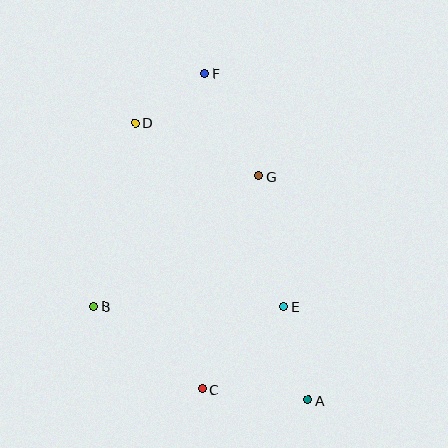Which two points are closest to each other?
Points D and F are closest to each other.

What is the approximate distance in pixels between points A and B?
The distance between A and B is approximately 234 pixels.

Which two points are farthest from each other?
Points A and F are farthest from each other.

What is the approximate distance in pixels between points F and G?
The distance between F and G is approximately 116 pixels.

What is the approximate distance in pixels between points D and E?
The distance between D and E is approximately 236 pixels.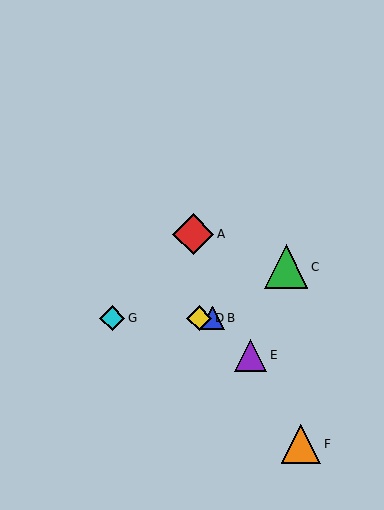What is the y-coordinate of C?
Object C is at y≈267.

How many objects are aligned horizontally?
3 objects (B, D, G) are aligned horizontally.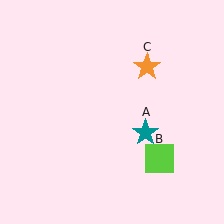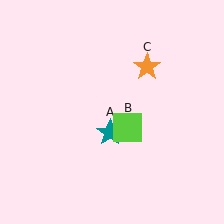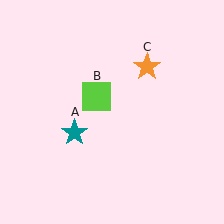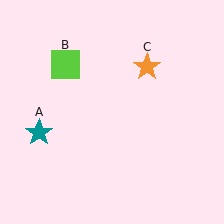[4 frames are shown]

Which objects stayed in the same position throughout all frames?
Orange star (object C) remained stationary.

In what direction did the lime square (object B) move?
The lime square (object B) moved up and to the left.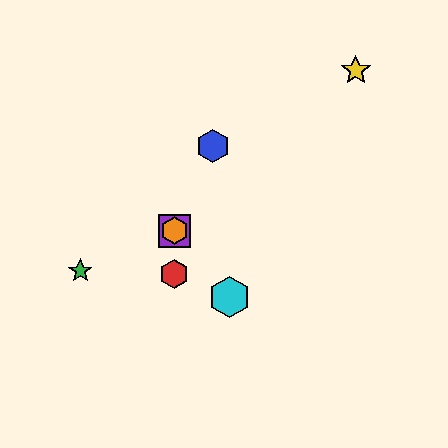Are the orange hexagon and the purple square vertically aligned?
Yes, both are at x≈174.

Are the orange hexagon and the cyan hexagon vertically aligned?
No, the orange hexagon is at x≈174 and the cyan hexagon is at x≈230.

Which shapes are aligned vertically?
The red hexagon, the purple square, the orange hexagon are aligned vertically.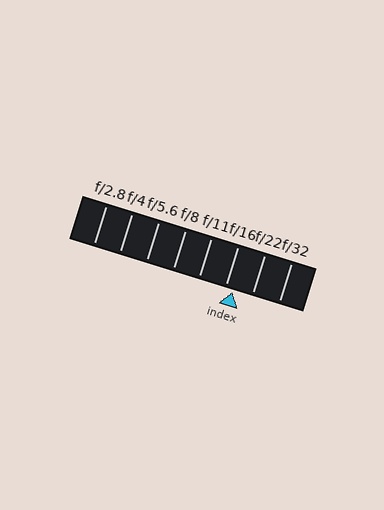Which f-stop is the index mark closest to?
The index mark is closest to f/16.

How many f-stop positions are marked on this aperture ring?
There are 8 f-stop positions marked.